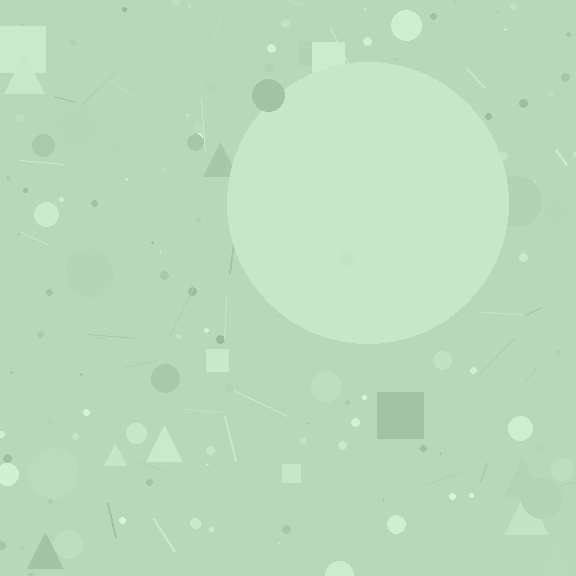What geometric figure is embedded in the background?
A circle is embedded in the background.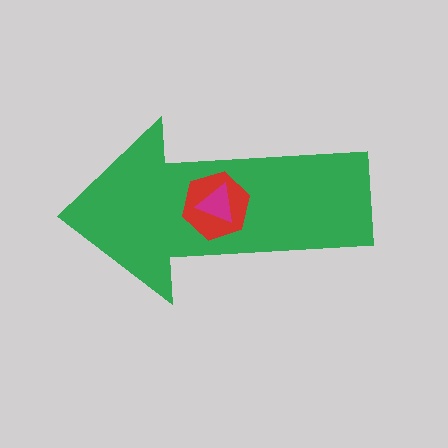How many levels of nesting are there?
3.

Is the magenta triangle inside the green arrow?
Yes.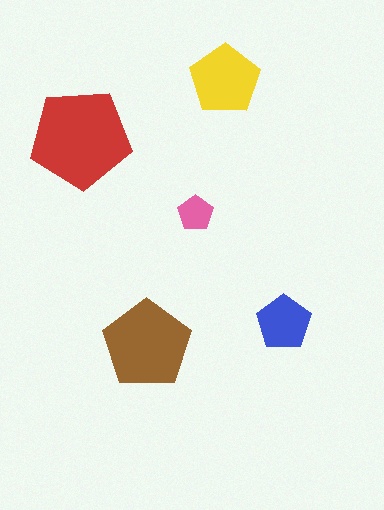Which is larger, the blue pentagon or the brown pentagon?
The brown one.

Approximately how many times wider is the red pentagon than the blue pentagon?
About 2 times wider.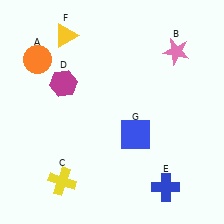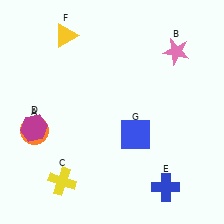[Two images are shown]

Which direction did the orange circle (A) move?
The orange circle (A) moved down.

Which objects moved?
The objects that moved are: the orange circle (A), the magenta hexagon (D).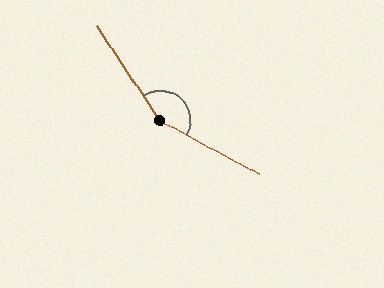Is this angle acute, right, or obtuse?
It is obtuse.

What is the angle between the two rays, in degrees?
Approximately 152 degrees.